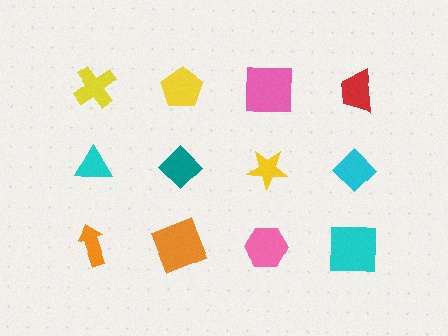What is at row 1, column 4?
A red trapezoid.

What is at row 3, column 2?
An orange square.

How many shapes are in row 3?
4 shapes.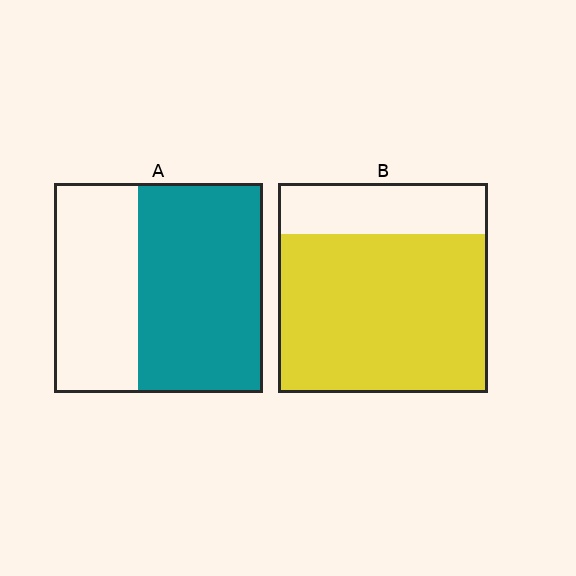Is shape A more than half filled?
Yes.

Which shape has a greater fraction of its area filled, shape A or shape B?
Shape B.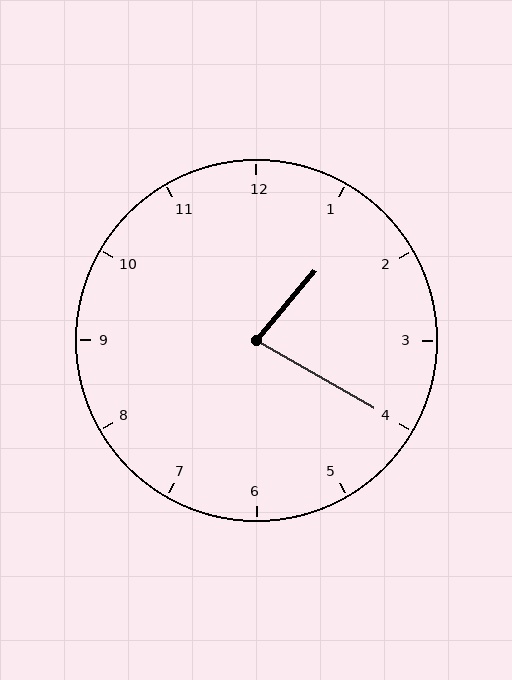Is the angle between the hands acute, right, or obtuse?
It is acute.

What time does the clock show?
1:20.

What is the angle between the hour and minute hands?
Approximately 80 degrees.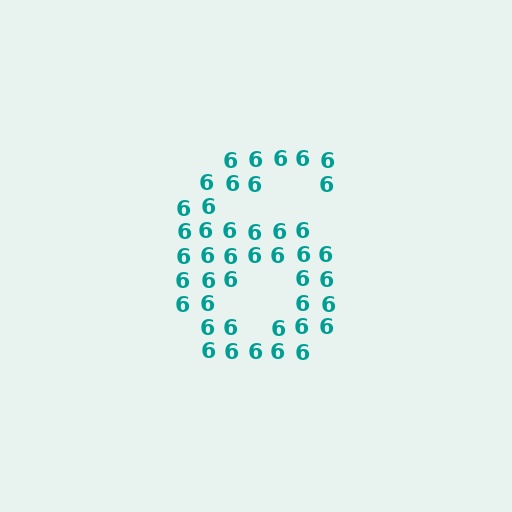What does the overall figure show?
The overall figure shows the digit 6.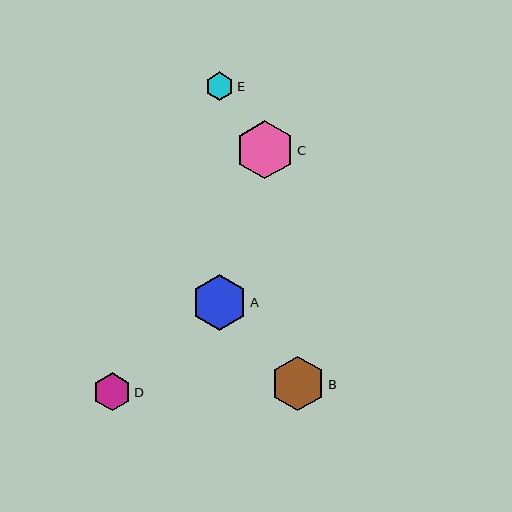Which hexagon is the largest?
Hexagon C is the largest with a size of approximately 58 pixels.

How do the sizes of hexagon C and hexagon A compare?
Hexagon C and hexagon A are approximately the same size.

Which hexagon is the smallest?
Hexagon E is the smallest with a size of approximately 29 pixels.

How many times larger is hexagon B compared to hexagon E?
Hexagon B is approximately 1.9 times the size of hexagon E.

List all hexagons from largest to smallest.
From largest to smallest: C, A, B, D, E.